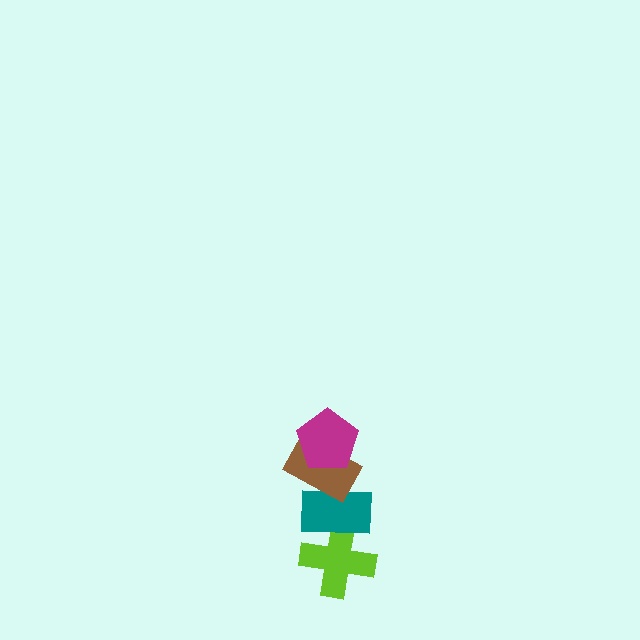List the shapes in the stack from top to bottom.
From top to bottom: the magenta pentagon, the brown rectangle, the teal rectangle, the lime cross.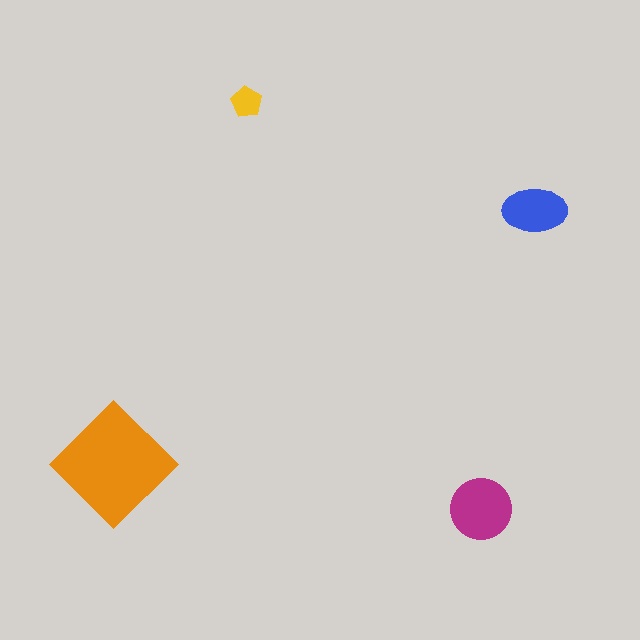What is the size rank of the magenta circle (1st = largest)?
2nd.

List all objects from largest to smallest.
The orange diamond, the magenta circle, the blue ellipse, the yellow pentagon.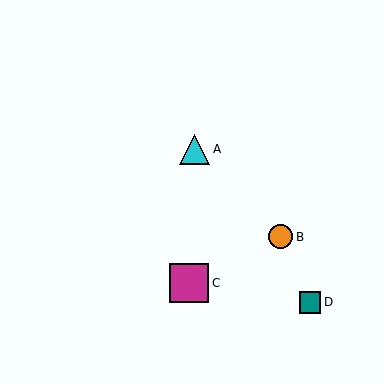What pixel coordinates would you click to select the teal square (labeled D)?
Click at (310, 302) to select the teal square D.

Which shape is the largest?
The magenta square (labeled C) is the largest.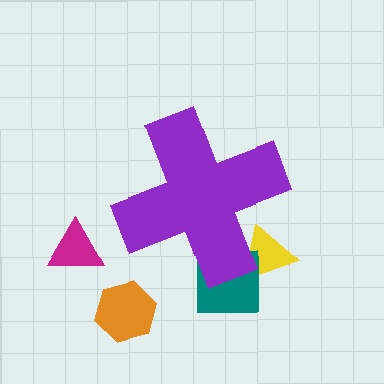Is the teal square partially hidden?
Yes, the teal square is partially hidden behind the purple cross.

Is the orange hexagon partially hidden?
No, the orange hexagon is fully visible.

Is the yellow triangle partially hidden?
Yes, the yellow triangle is partially hidden behind the purple cross.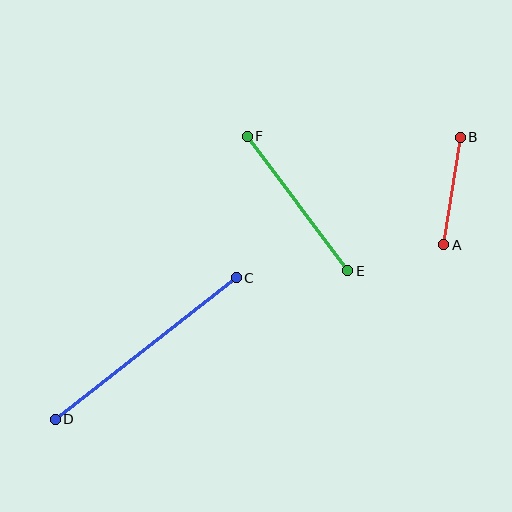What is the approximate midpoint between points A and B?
The midpoint is at approximately (452, 191) pixels.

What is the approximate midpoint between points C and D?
The midpoint is at approximately (146, 348) pixels.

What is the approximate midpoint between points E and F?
The midpoint is at approximately (297, 203) pixels.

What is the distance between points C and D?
The distance is approximately 230 pixels.